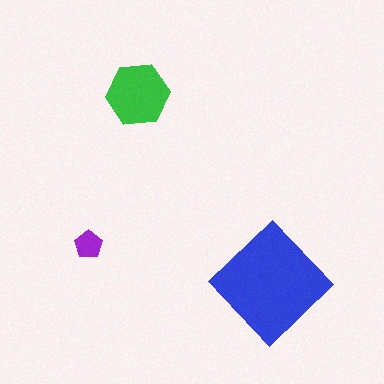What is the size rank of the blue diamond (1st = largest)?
1st.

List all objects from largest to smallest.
The blue diamond, the green hexagon, the purple pentagon.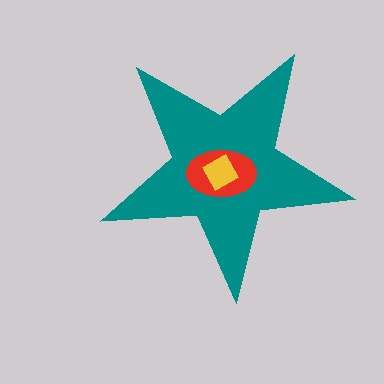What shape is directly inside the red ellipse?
The yellow square.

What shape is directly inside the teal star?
The red ellipse.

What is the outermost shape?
The teal star.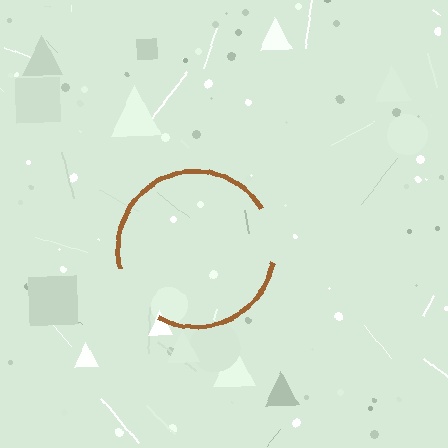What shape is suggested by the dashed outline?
The dashed outline suggests a circle.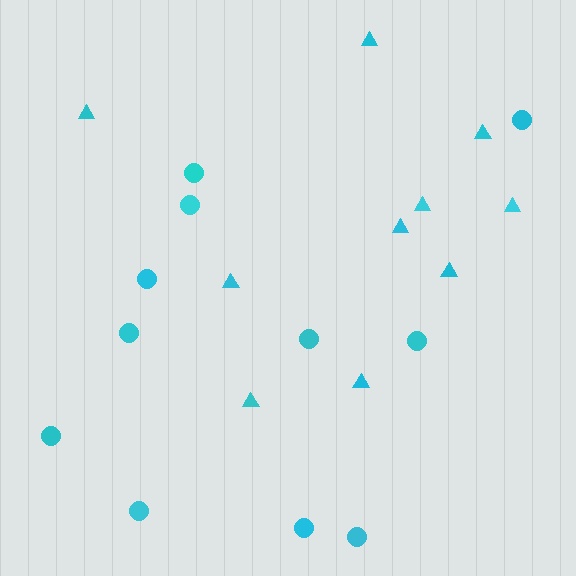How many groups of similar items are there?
There are 2 groups: one group of circles (11) and one group of triangles (10).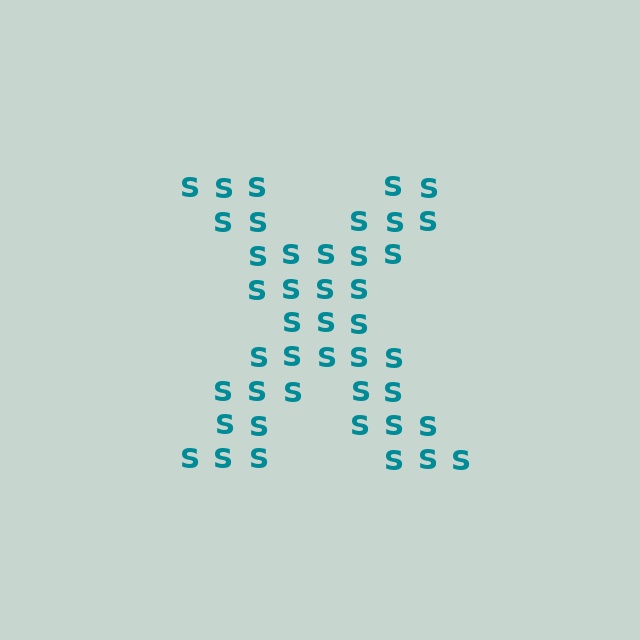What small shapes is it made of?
It is made of small letter S's.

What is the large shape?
The large shape is the letter X.